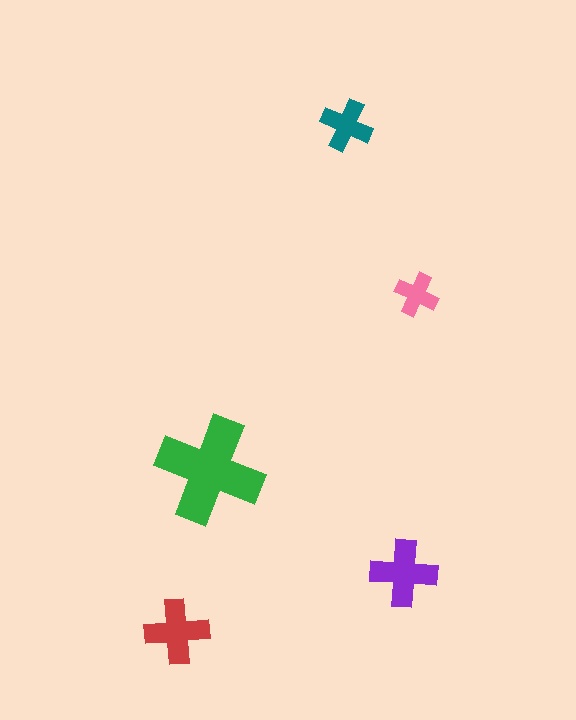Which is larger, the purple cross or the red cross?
The purple one.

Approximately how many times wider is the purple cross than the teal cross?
About 1.5 times wider.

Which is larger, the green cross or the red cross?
The green one.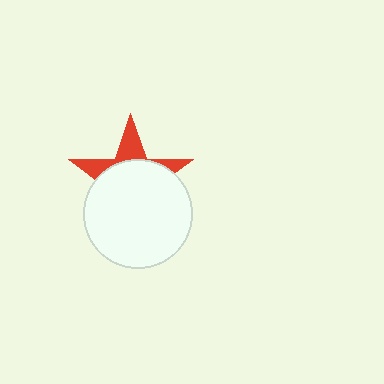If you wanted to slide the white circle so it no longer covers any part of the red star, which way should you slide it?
Slide it down — that is the most direct way to separate the two shapes.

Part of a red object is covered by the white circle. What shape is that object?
It is a star.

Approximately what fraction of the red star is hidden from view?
Roughly 69% of the red star is hidden behind the white circle.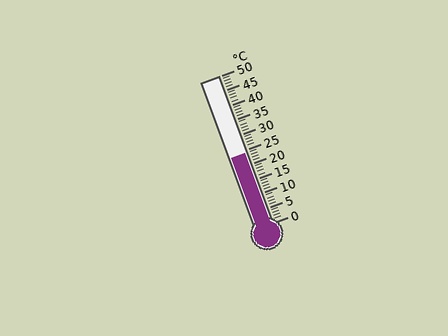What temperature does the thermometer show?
The thermometer shows approximately 24°C.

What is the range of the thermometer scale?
The thermometer scale ranges from 0°C to 50°C.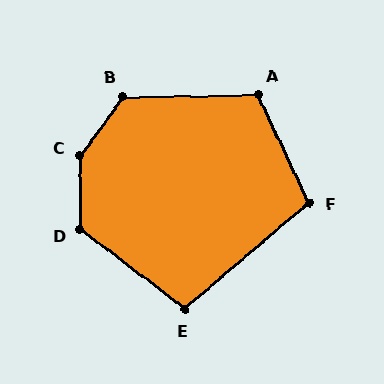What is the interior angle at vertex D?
Approximately 128 degrees (obtuse).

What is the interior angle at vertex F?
Approximately 105 degrees (obtuse).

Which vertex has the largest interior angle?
C, at approximately 144 degrees.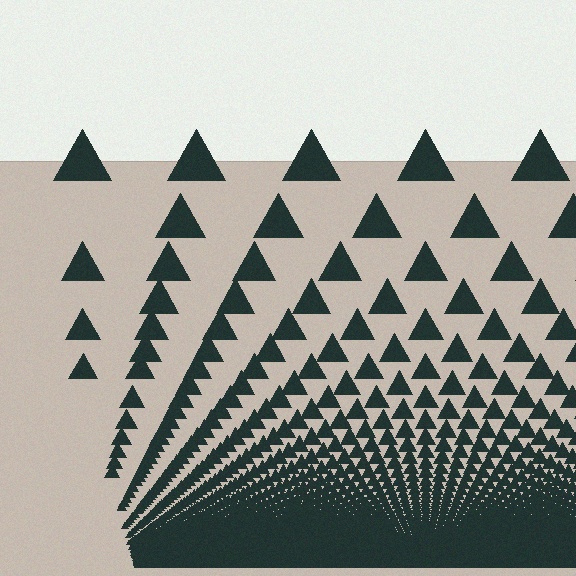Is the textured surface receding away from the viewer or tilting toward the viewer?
The surface appears to tilt toward the viewer. Texture elements get larger and sparser toward the top.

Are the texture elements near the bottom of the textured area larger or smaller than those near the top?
Smaller. The gradient is inverted — elements near the bottom are smaller and denser.